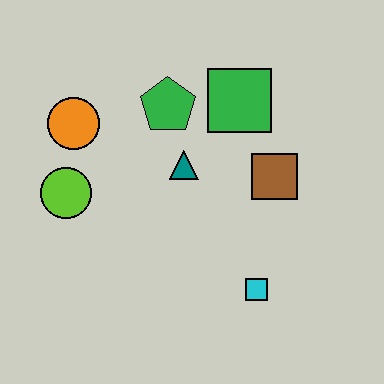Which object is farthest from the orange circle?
The cyan square is farthest from the orange circle.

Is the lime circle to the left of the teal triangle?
Yes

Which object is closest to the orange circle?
The lime circle is closest to the orange circle.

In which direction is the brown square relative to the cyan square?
The brown square is above the cyan square.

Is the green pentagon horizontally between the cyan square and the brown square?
No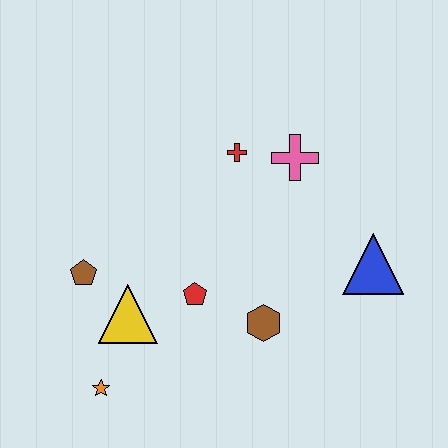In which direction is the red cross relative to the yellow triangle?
The red cross is above the yellow triangle.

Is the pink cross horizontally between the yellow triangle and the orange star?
No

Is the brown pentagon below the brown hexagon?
No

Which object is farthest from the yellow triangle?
The blue triangle is farthest from the yellow triangle.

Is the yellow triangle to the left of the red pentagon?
Yes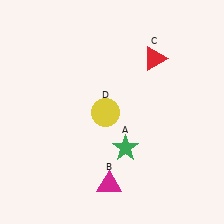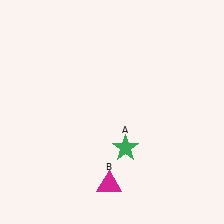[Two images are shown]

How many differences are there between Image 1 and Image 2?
There are 2 differences between the two images.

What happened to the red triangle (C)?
The red triangle (C) was removed in Image 2. It was in the top-right area of Image 1.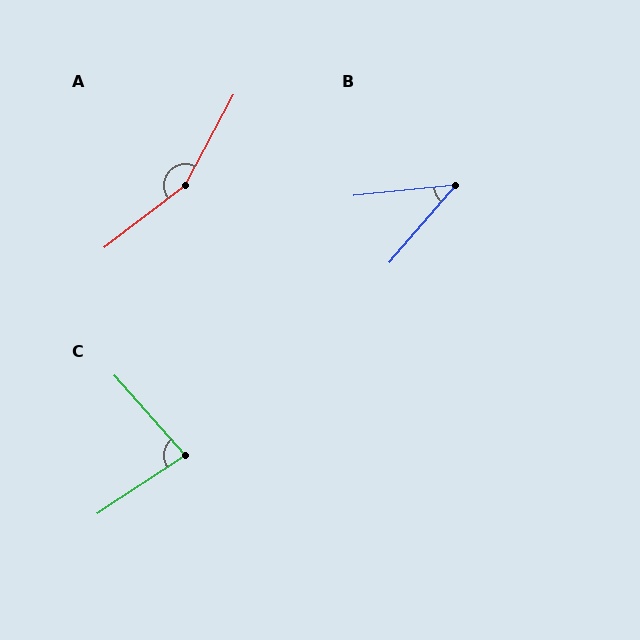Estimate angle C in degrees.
Approximately 82 degrees.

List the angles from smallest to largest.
B (43°), C (82°), A (155°).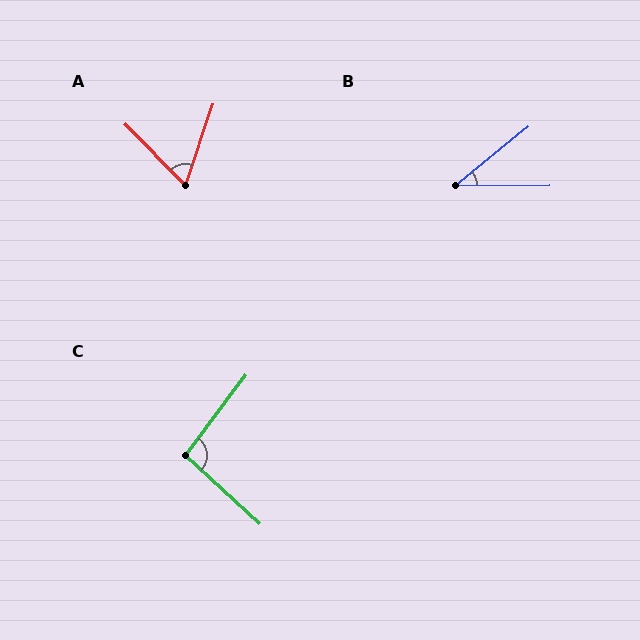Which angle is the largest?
C, at approximately 96 degrees.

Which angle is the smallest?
B, at approximately 39 degrees.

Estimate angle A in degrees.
Approximately 63 degrees.